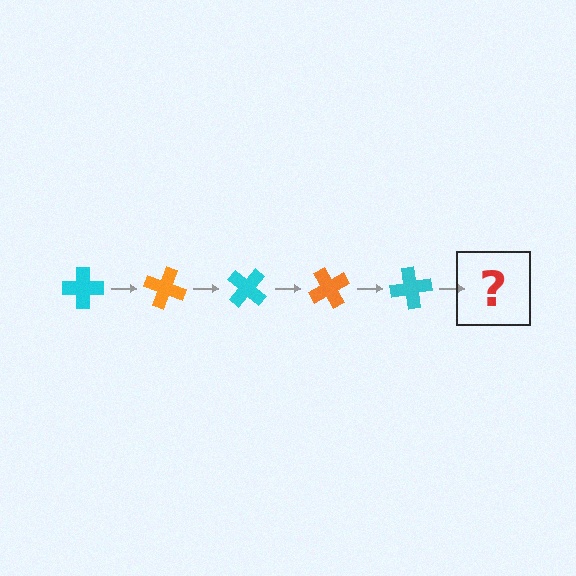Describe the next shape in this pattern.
It should be an orange cross, rotated 100 degrees from the start.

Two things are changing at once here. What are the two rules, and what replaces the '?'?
The two rules are that it rotates 20 degrees each step and the color cycles through cyan and orange. The '?' should be an orange cross, rotated 100 degrees from the start.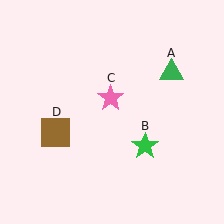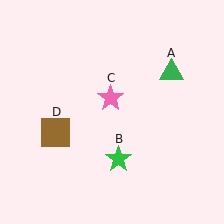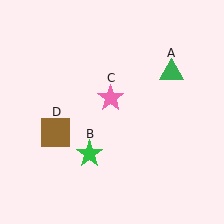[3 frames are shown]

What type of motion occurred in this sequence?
The green star (object B) rotated clockwise around the center of the scene.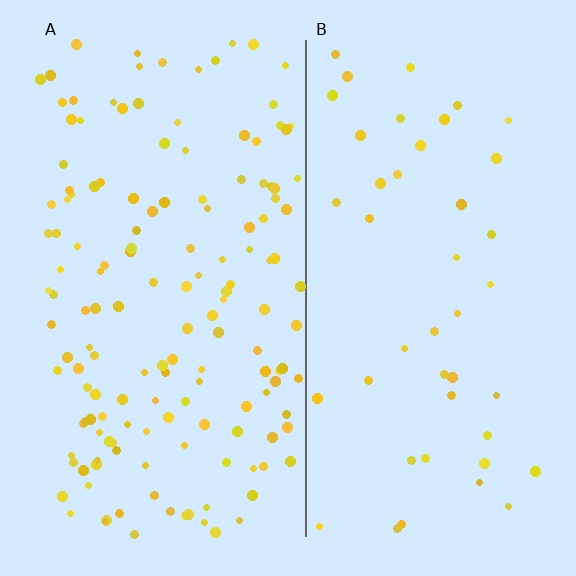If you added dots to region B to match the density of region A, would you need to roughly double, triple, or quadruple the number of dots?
Approximately triple.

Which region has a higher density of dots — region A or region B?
A (the left).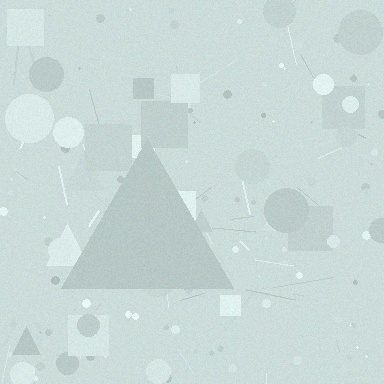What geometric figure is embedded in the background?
A triangle is embedded in the background.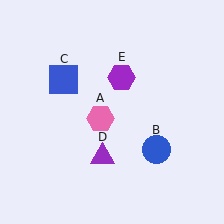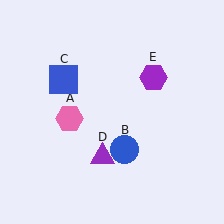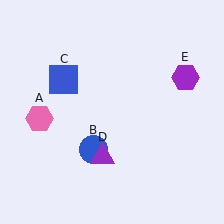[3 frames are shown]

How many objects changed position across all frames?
3 objects changed position: pink hexagon (object A), blue circle (object B), purple hexagon (object E).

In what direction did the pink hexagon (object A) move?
The pink hexagon (object A) moved left.